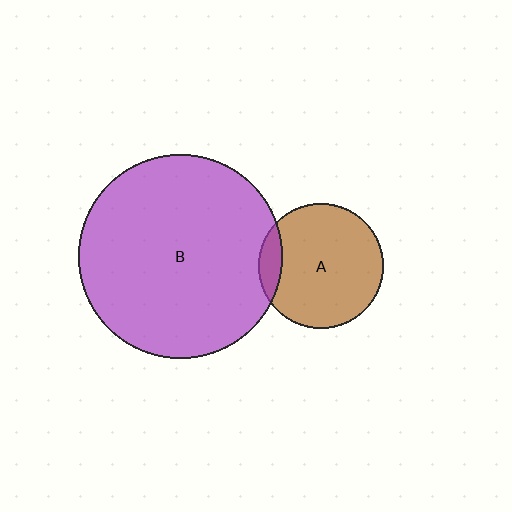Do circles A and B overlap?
Yes.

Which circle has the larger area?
Circle B (purple).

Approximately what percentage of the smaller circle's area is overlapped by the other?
Approximately 10%.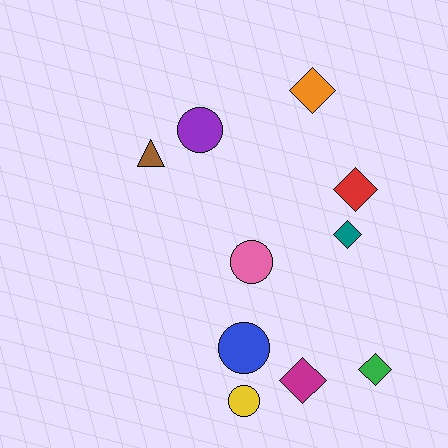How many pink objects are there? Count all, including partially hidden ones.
There is 1 pink object.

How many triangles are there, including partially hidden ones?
There is 1 triangle.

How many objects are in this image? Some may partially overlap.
There are 10 objects.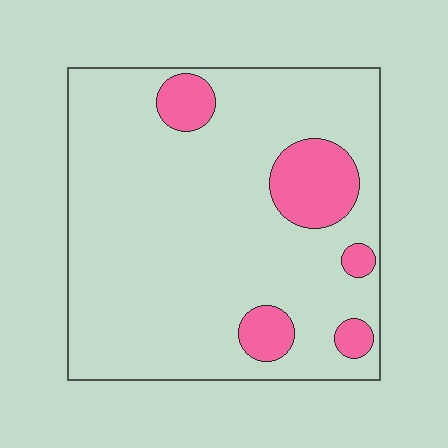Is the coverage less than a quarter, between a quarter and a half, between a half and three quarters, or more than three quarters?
Less than a quarter.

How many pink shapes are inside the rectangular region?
5.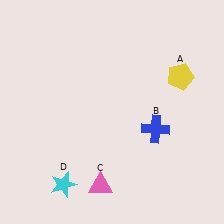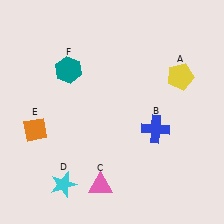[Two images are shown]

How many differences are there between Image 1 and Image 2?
There are 2 differences between the two images.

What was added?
An orange diamond (E), a teal hexagon (F) were added in Image 2.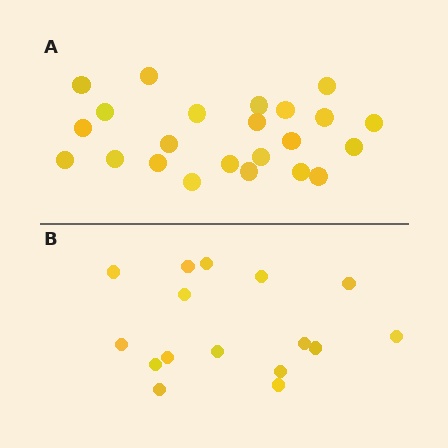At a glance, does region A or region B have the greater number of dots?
Region A (the top region) has more dots.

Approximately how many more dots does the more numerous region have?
Region A has roughly 8 or so more dots than region B.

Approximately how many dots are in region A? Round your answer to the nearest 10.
About 20 dots. (The exact count is 23, which rounds to 20.)